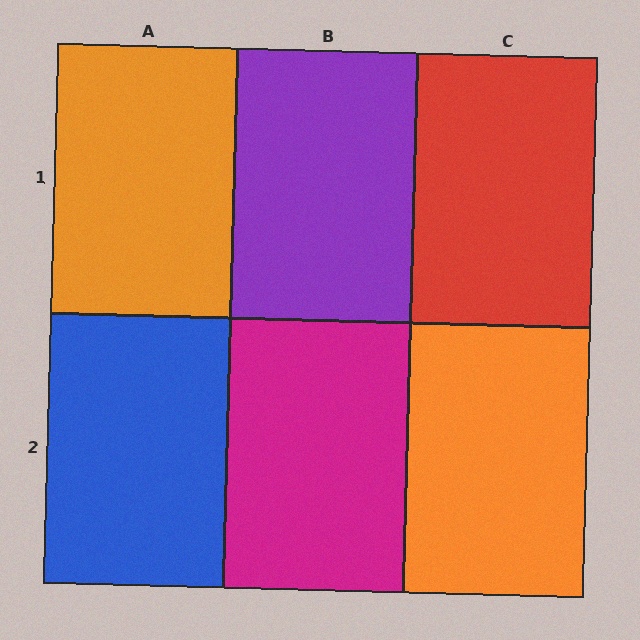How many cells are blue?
1 cell is blue.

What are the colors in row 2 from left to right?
Blue, magenta, orange.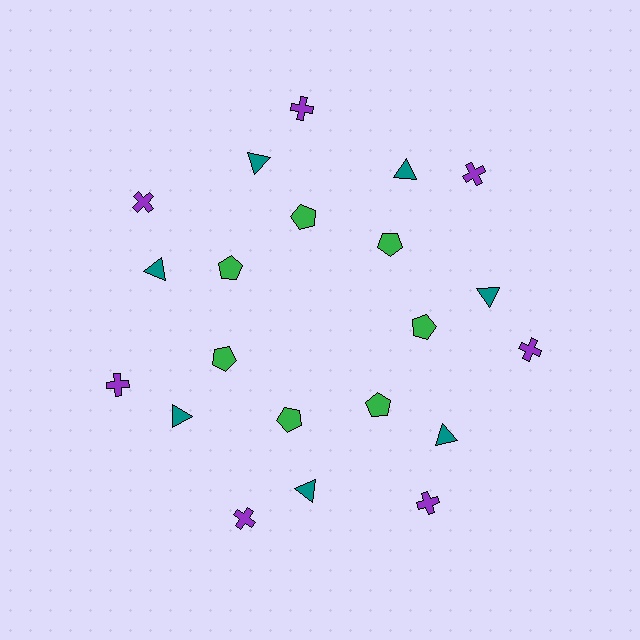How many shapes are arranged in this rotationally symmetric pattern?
There are 21 shapes, arranged in 7 groups of 3.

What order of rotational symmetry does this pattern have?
This pattern has 7-fold rotational symmetry.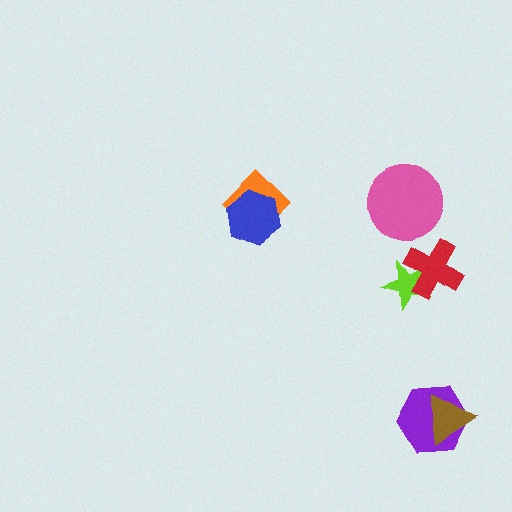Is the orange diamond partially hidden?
Yes, it is partially covered by another shape.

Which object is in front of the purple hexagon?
The brown triangle is in front of the purple hexagon.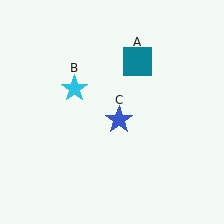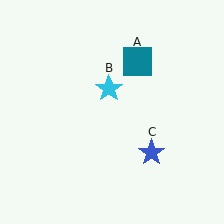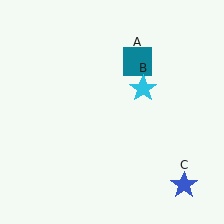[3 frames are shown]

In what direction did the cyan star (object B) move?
The cyan star (object B) moved right.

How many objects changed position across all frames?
2 objects changed position: cyan star (object B), blue star (object C).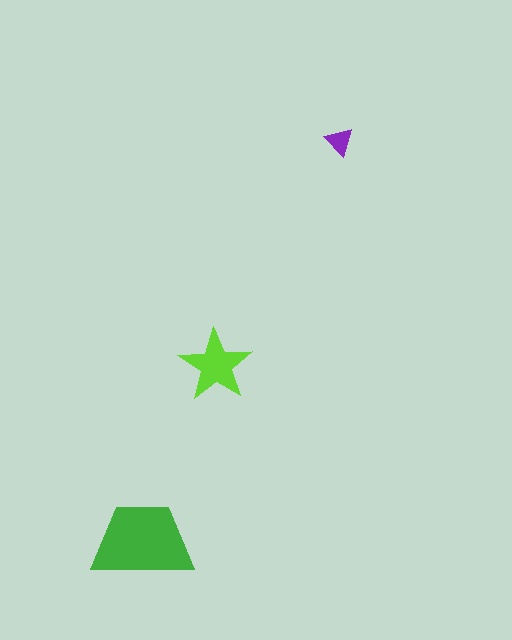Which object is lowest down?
The green trapezoid is bottommost.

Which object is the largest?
The green trapezoid.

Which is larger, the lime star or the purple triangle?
The lime star.